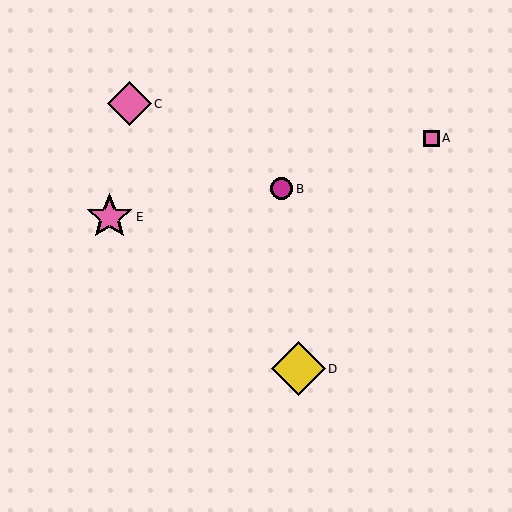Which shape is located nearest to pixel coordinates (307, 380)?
The yellow diamond (labeled D) at (298, 369) is nearest to that location.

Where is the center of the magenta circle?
The center of the magenta circle is at (281, 189).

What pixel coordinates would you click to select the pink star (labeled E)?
Click at (110, 217) to select the pink star E.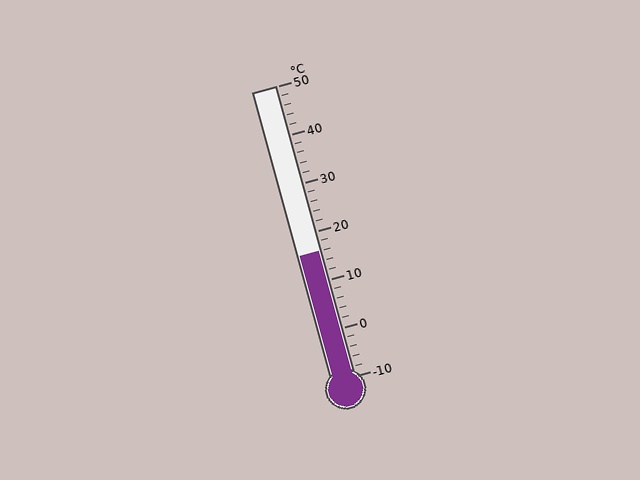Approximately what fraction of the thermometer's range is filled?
The thermometer is filled to approximately 45% of its range.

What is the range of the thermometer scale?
The thermometer scale ranges from -10°C to 50°C.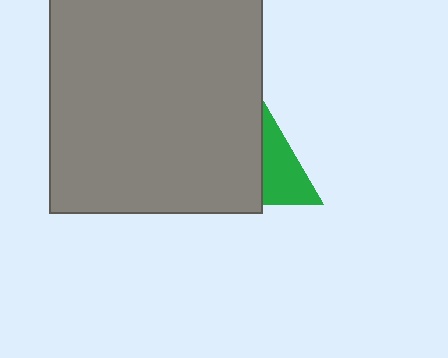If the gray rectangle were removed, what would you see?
You would see the complete green triangle.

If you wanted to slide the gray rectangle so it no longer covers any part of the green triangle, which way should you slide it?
Slide it left — that is the most direct way to separate the two shapes.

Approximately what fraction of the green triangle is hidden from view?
Roughly 56% of the green triangle is hidden behind the gray rectangle.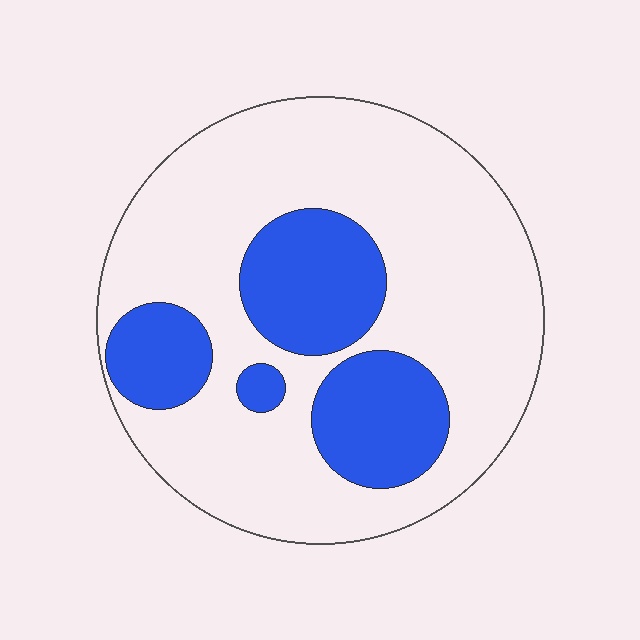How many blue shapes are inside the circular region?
4.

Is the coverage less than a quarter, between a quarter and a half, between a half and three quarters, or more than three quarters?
Between a quarter and a half.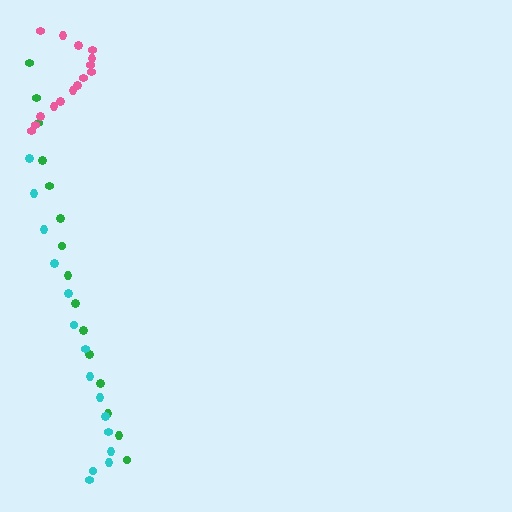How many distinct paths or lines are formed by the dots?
There are 3 distinct paths.